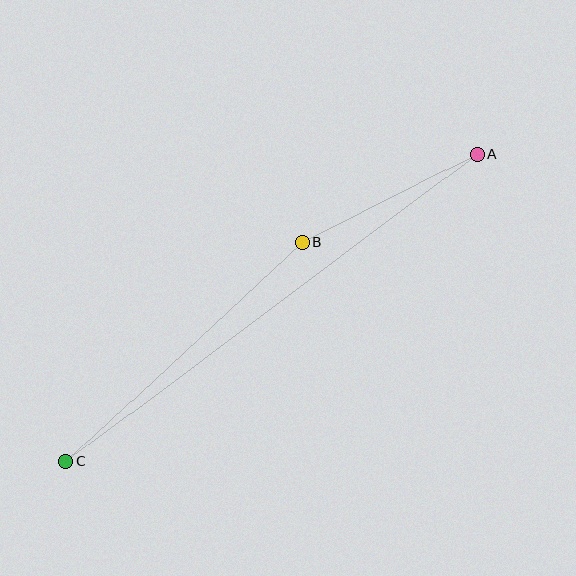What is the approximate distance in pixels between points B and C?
The distance between B and C is approximately 323 pixels.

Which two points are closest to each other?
Points A and B are closest to each other.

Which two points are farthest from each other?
Points A and C are farthest from each other.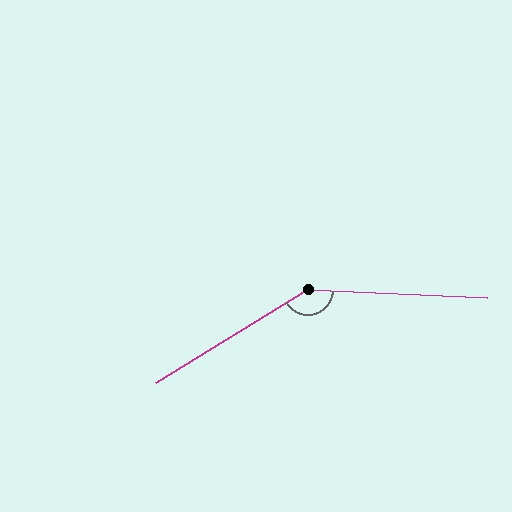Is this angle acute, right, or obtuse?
It is obtuse.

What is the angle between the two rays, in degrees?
Approximately 146 degrees.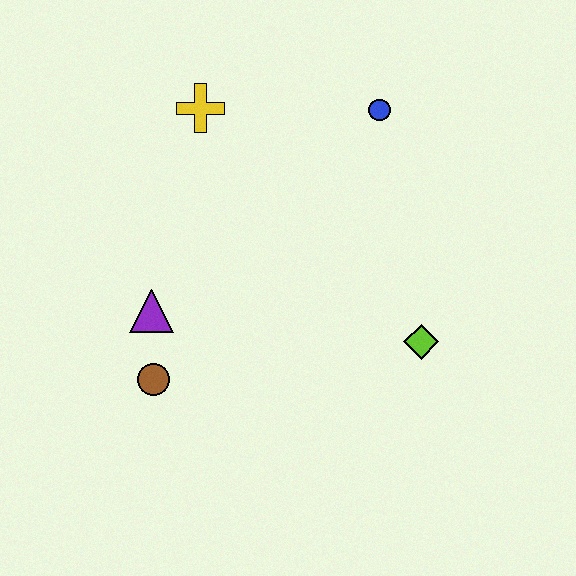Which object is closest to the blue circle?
The yellow cross is closest to the blue circle.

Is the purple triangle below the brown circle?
No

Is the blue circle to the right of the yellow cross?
Yes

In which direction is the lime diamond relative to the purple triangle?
The lime diamond is to the right of the purple triangle.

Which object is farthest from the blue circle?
The brown circle is farthest from the blue circle.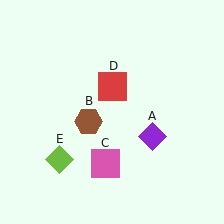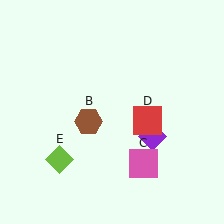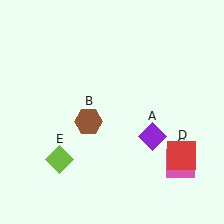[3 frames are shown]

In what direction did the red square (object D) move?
The red square (object D) moved down and to the right.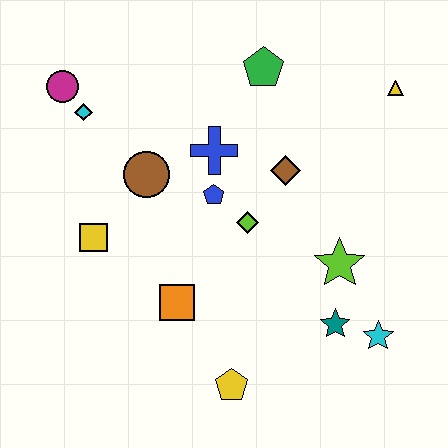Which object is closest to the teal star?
The cyan star is closest to the teal star.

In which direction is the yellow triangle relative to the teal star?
The yellow triangle is above the teal star.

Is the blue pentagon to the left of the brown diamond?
Yes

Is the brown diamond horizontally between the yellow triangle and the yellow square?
Yes